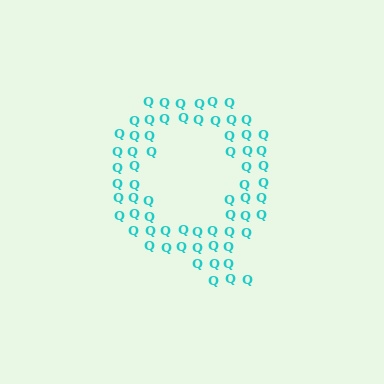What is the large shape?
The large shape is the letter Q.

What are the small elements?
The small elements are letter Q's.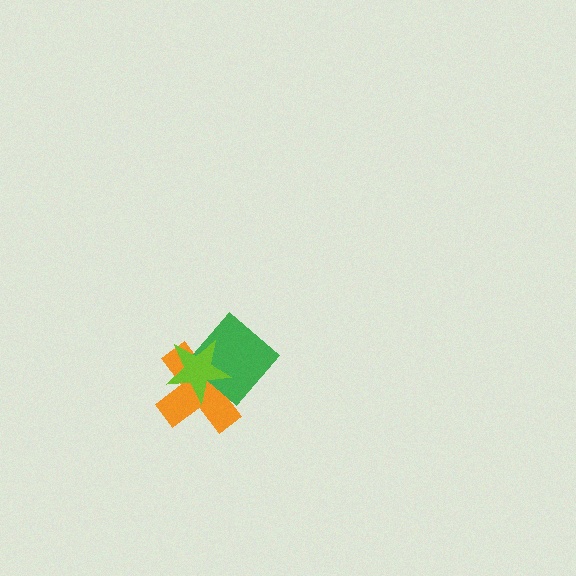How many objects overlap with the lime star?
2 objects overlap with the lime star.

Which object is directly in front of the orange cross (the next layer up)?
The green diamond is directly in front of the orange cross.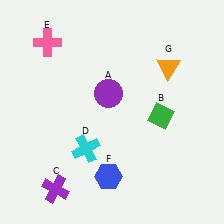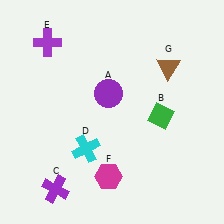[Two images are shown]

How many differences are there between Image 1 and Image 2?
There are 3 differences between the two images.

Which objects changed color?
E changed from pink to purple. F changed from blue to magenta. G changed from orange to brown.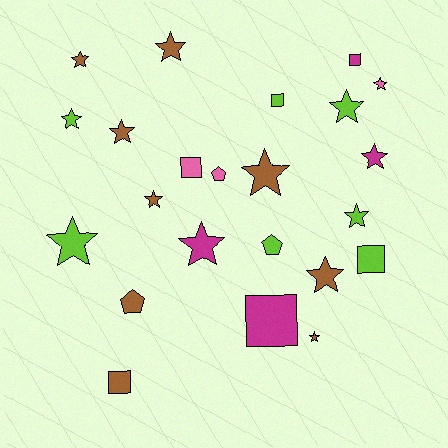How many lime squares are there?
There are 2 lime squares.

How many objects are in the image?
There are 23 objects.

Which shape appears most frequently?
Star, with 14 objects.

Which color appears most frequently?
Brown, with 9 objects.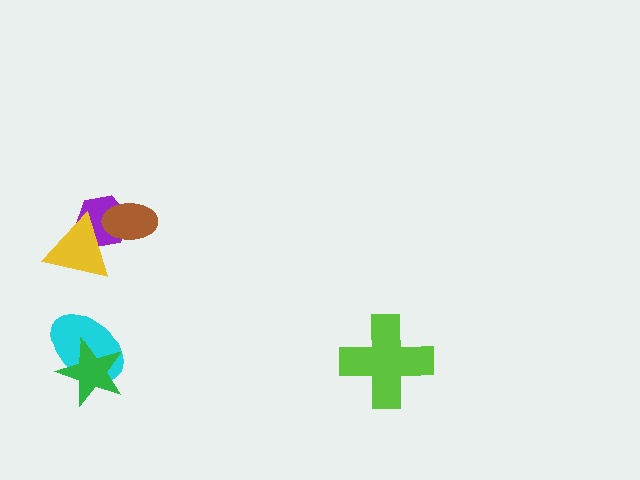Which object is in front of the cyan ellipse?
The green star is in front of the cyan ellipse.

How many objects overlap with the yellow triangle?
2 objects overlap with the yellow triangle.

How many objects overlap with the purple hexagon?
2 objects overlap with the purple hexagon.